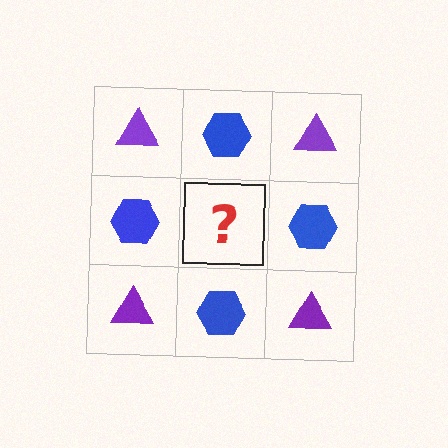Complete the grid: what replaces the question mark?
The question mark should be replaced with a purple triangle.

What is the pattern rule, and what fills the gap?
The rule is that it alternates purple triangle and blue hexagon in a checkerboard pattern. The gap should be filled with a purple triangle.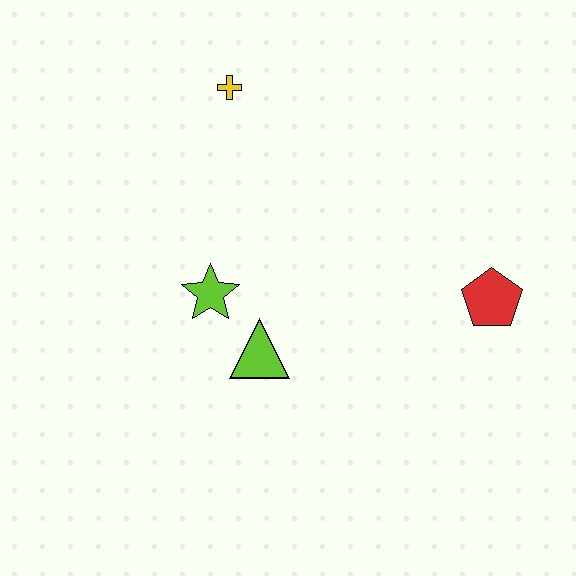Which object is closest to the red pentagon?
The lime triangle is closest to the red pentagon.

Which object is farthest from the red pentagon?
The yellow cross is farthest from the red pentagon.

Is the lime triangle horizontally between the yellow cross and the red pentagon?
Yes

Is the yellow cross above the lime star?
Yes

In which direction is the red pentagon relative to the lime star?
The red pentagon is to the right of the lime star.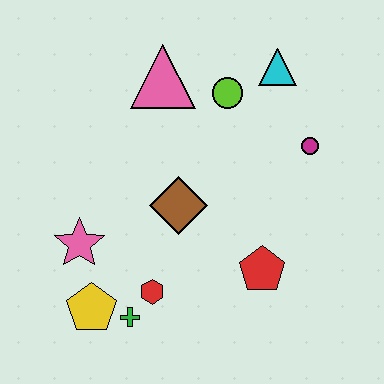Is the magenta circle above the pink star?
Yes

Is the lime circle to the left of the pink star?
No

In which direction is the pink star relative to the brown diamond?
The pink star is to the left of the brown diamond.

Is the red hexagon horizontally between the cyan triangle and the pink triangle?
No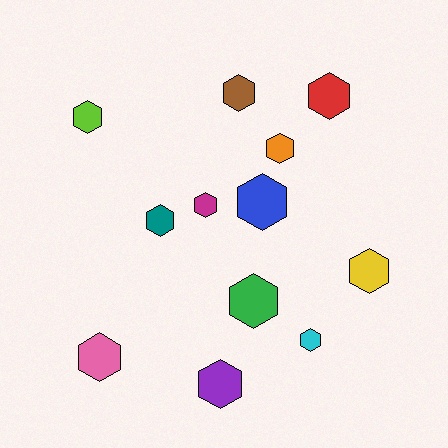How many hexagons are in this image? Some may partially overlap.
There are 12 hexagons.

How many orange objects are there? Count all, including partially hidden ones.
There is 1 orange object.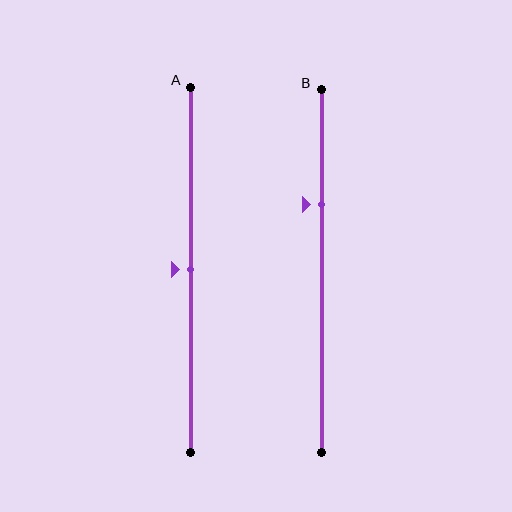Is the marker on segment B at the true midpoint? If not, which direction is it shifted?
No, the marker on segment B is shifted upward by about 18% of the segment length.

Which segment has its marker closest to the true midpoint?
Segment A has its marker closest to the true midpoint.